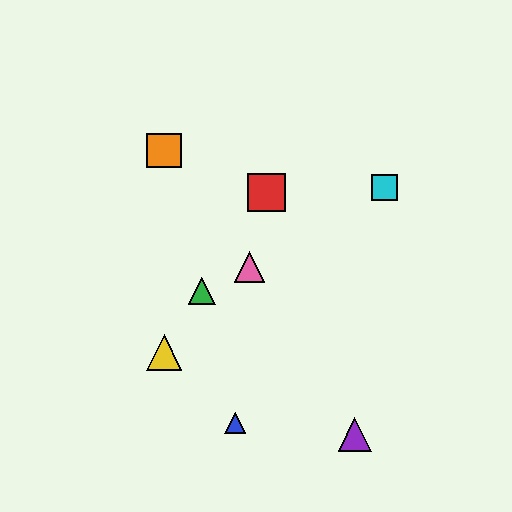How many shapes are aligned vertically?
2 shapes (the yellow triangle, the orange square) are aligned vertically.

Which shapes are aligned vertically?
The yellow triangle, the orange square are aligned vertically.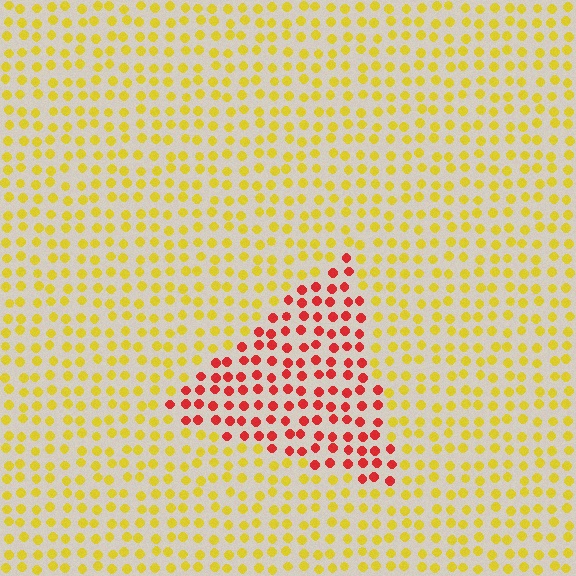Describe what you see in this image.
The image is filled with small yellow elements in a uniform arrangement. A triangle-shaped region is visible where the elements are tinted to a slightly different hue, forming a subtle color boundary.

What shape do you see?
I see a triangle.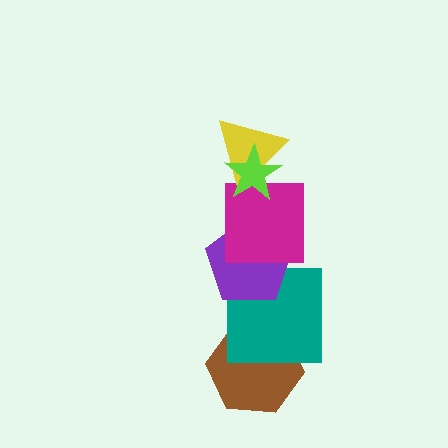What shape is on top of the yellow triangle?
The lime star is on top of the yellow triangle.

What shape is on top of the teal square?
The purple pentagon is on top of the teal square.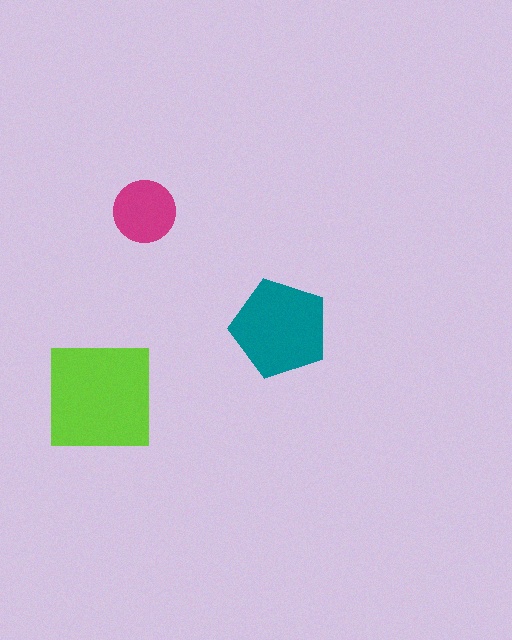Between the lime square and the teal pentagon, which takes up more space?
The lime square.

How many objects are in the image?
There are 3 objects in the image.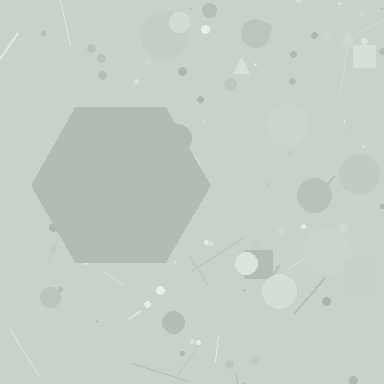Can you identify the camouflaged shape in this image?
The camouflaged shape is a hexagon.